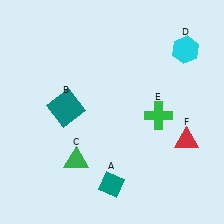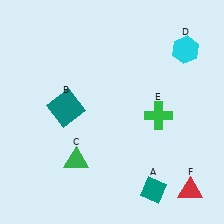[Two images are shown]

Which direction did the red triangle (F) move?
The red triangle (F) moved down.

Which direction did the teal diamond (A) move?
The teal diamond (A) moved right.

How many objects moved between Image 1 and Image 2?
2 objects moved between the two images.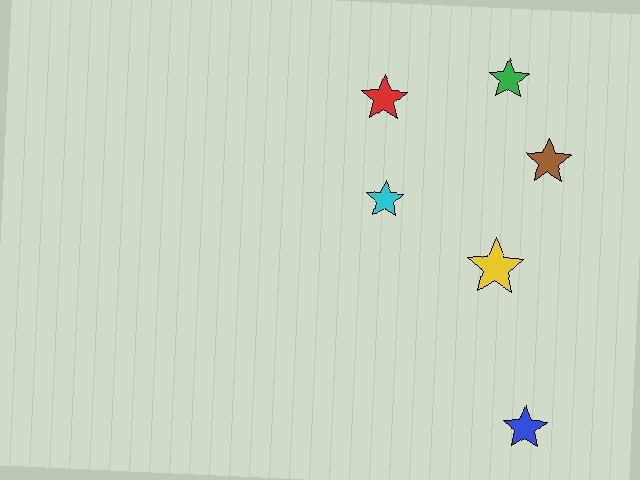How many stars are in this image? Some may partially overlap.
There are 6 stars.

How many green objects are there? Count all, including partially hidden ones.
There is 1 green object.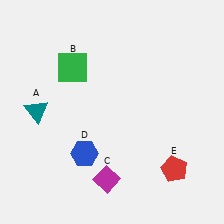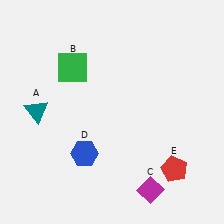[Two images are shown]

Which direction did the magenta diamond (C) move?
The magenta diamond (C) moved right.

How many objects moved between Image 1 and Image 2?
1 object moved between the two images.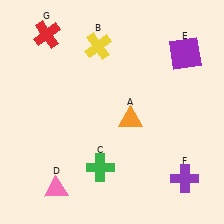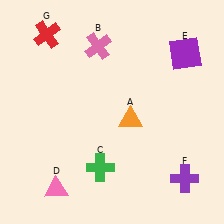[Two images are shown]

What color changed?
The cross (B) changed from yellow in Image 1 to pink in Image 2.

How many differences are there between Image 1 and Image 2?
There is 1 difference between the two images.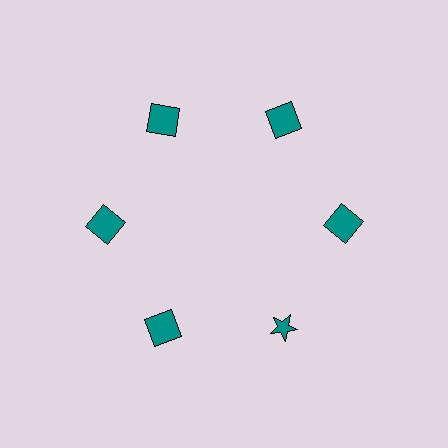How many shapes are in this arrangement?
There are 6 shapes arranged in a ring pattern.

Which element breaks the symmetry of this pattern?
The teal star at roughly the 5 o'clock position breaks the symmetry. All other shapes are teal squares.